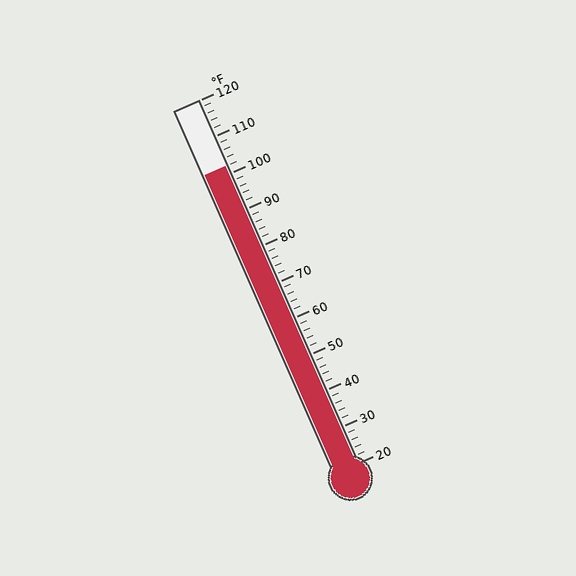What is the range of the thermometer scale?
The thermometer scale ranges from 20°F to 120°F.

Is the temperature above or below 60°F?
The temperature is above 60°F.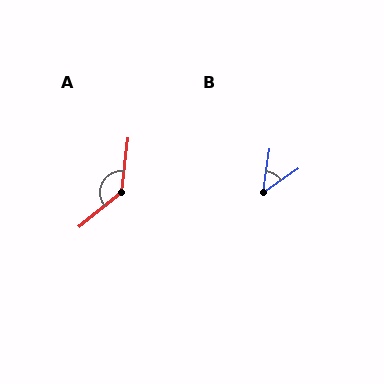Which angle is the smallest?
B, at approximately 47 degrees.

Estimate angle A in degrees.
Approximately 136 degrees.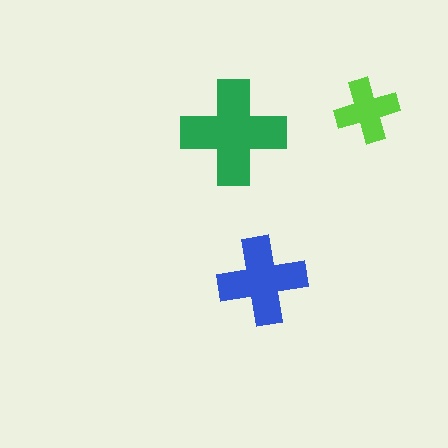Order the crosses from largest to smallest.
the green one, the blue one, the lime one.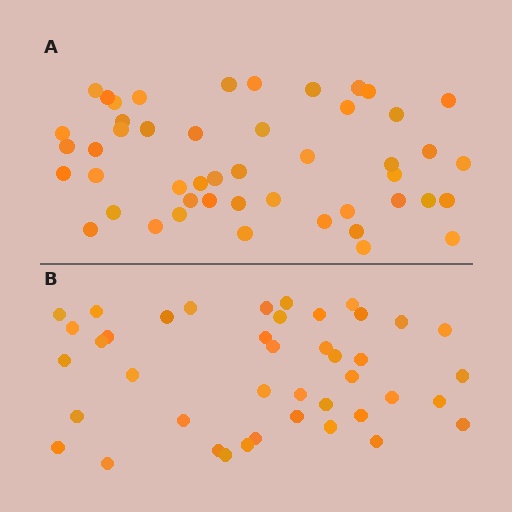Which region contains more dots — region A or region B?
Region A (the top region) has more dots.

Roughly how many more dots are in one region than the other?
Region A has about 6 more dots than region B.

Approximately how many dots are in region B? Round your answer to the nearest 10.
About 40 dots. (The exact count is 42, which rounds to 40.)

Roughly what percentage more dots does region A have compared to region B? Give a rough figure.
About 15% more.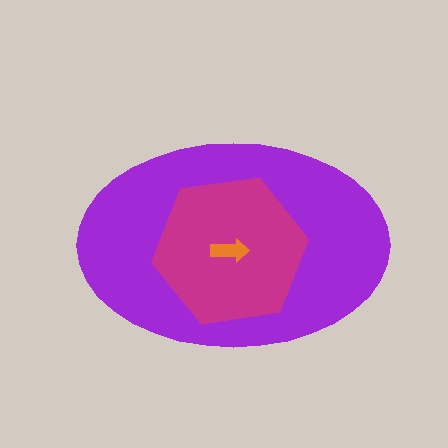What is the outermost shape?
The purple ellipse.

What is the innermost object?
The orange arrow.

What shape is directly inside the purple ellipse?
The magenta hexagon.